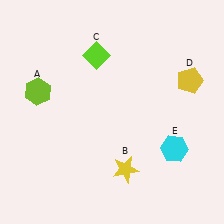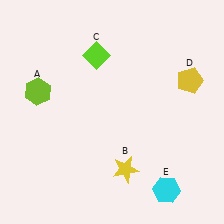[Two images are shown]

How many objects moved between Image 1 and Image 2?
1 object moved between the two images.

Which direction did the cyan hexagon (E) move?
The cyan hexagon (E) moved down.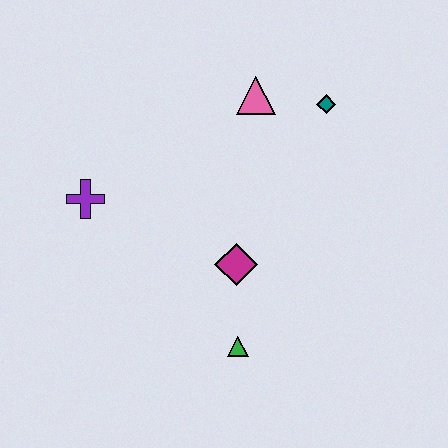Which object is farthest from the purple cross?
The teal diamond is farthest from the purple cross.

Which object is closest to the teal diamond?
The pink triangle is closest to the teal diamond.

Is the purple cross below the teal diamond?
Yes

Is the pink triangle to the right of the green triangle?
Yes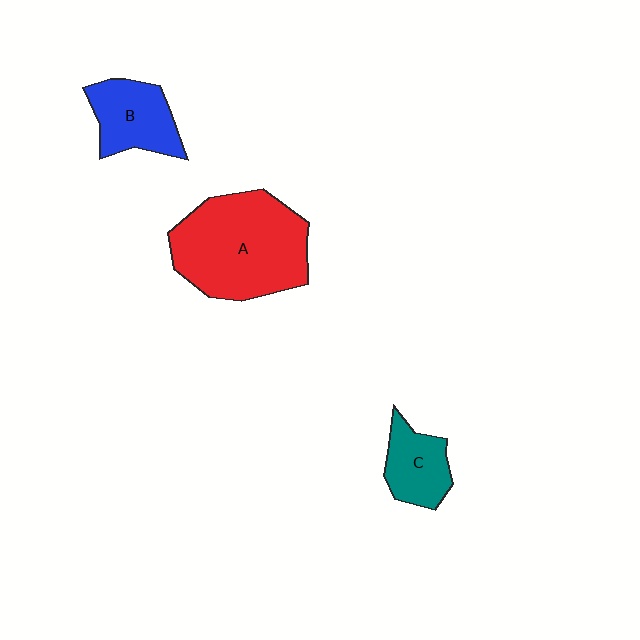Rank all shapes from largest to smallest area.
From largest to smallest: A (red), B (blue), C (teal).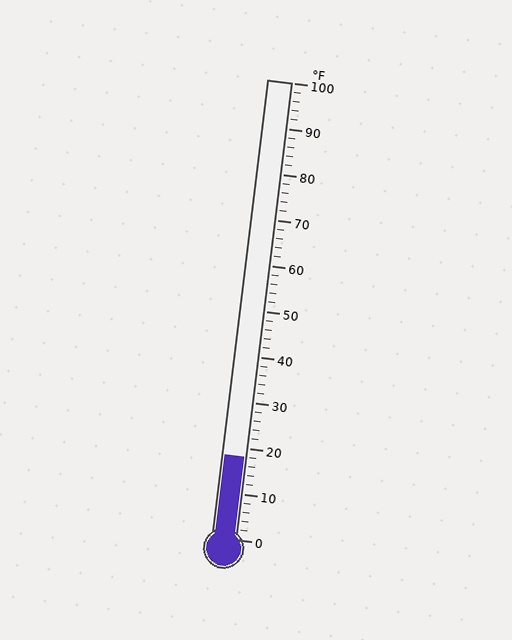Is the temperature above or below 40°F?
The temperature is below 40°F.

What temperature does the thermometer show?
The thermometer shows approximately 18°F.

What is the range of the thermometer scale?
The thermometer scale ranges from 0°F to 100°F.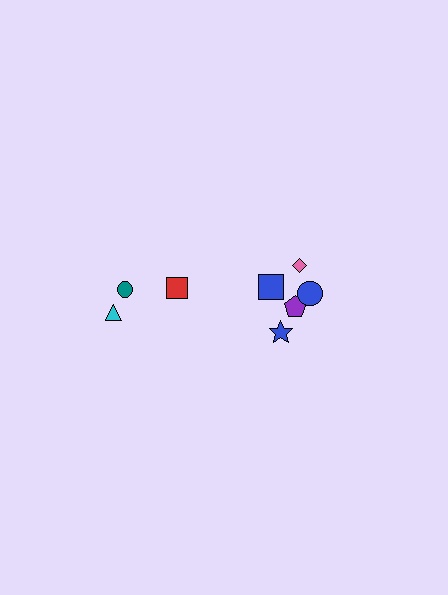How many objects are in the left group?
There are 3 objects.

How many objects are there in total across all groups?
There are 8 objects.